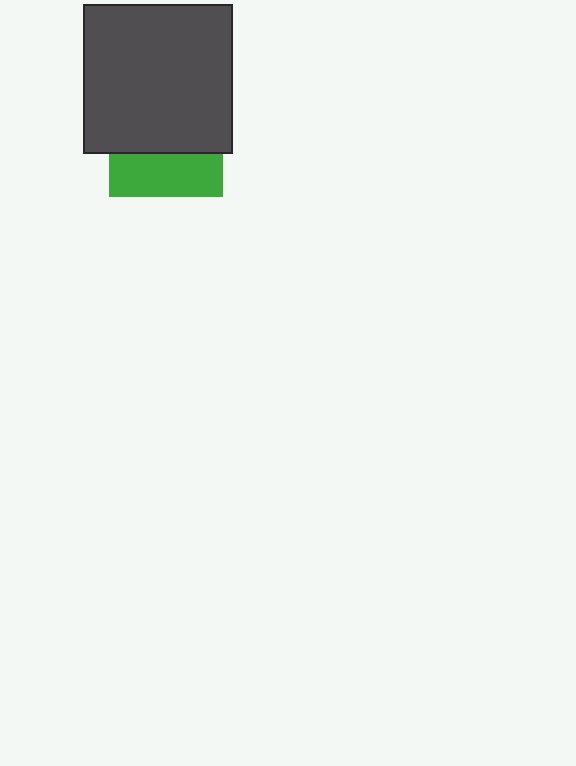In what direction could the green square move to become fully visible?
The green square could move down. That would shift it out from behind the dark gray square entirely.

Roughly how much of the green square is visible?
A small part of it is visible (roughly 39%).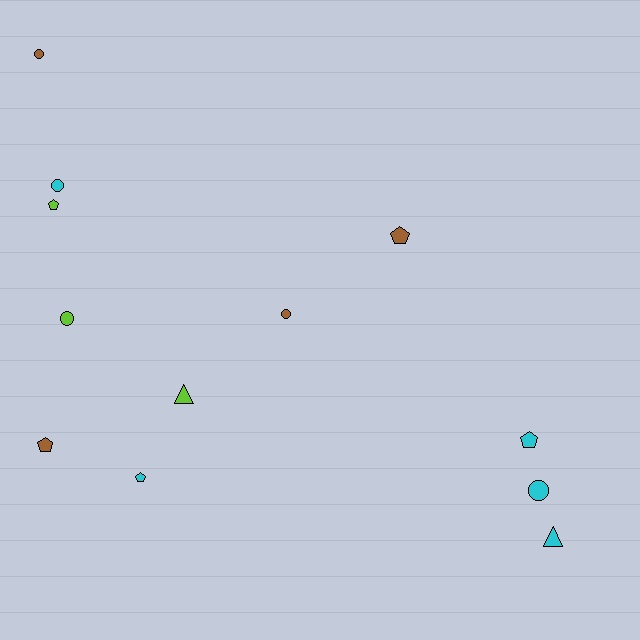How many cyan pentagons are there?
There are 2 cyan pentagons.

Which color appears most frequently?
Cyan, with 5 objects.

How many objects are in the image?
There are 12 objects.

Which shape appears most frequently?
Circle, with 5 objects.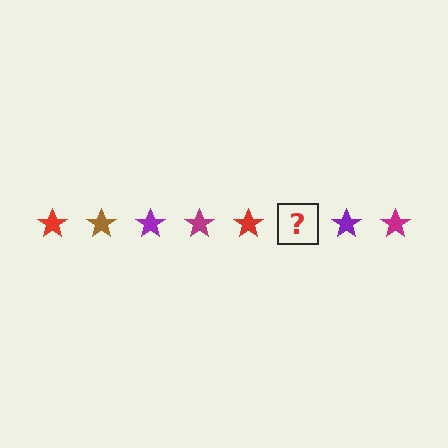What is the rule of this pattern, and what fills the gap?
The rule is that the pattern cycles through red, brown, purple, magenta stars. The gap should be filled with a brown star.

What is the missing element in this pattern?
The missing element is a brown star.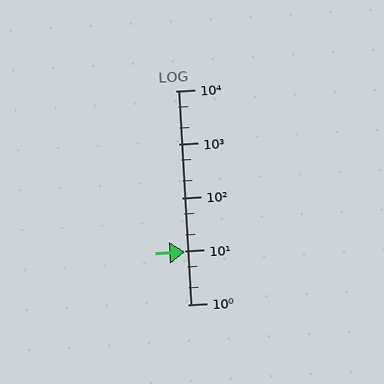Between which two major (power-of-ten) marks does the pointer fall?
The pointer is between 1 and 10.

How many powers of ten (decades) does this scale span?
The scale spans 4 decades, from 1 to 10000.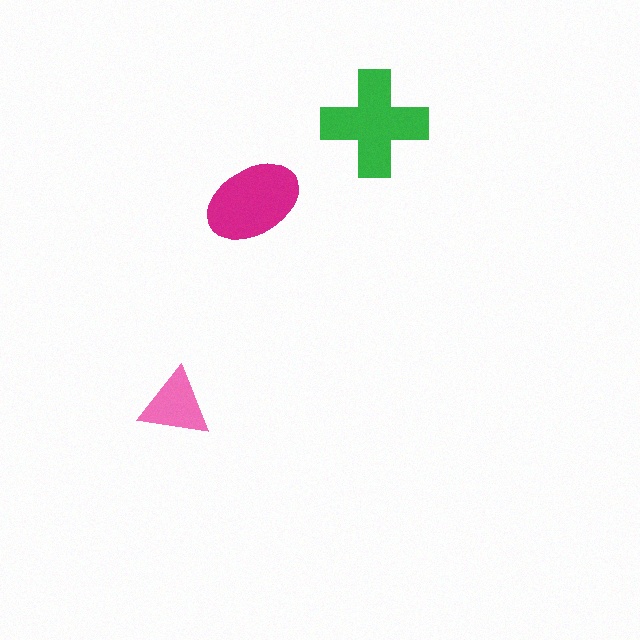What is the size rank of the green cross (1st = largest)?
1st.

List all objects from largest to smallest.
The green cross, the magenta ellipse, the pink triangle.